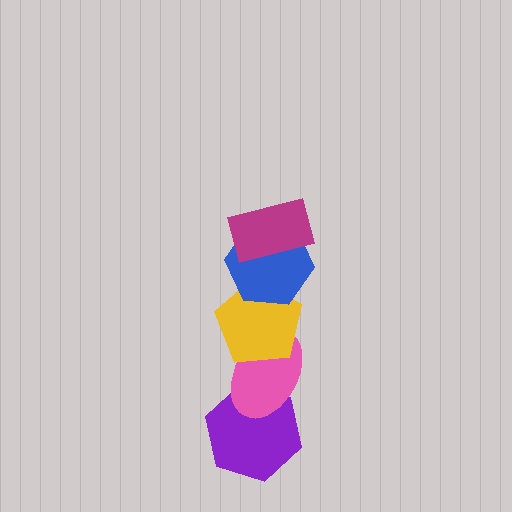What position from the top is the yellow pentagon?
The yellow pentagon is 3rd from the top.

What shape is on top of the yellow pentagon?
The blue hexagon is on top of the yellow pentagon.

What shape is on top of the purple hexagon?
The pink ellipse is on top of the purple hexagon.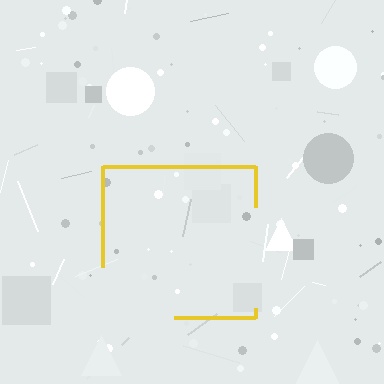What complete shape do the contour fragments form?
The contour fragments form a square.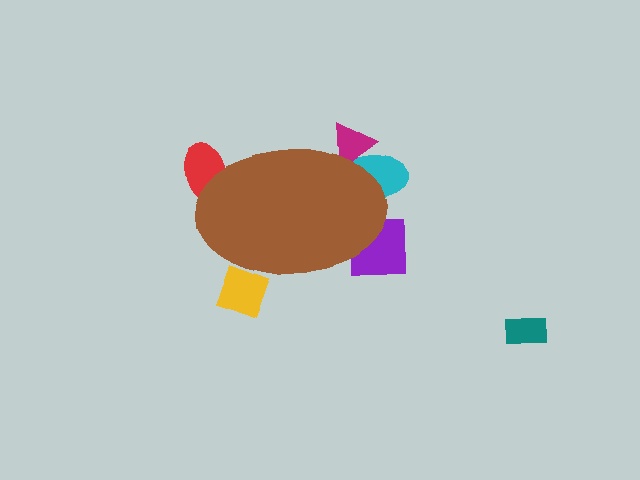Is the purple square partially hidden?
Yes, the purple square is partially hidden behind the brown ellipse.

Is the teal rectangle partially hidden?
No, the teal rectangle is fully visible.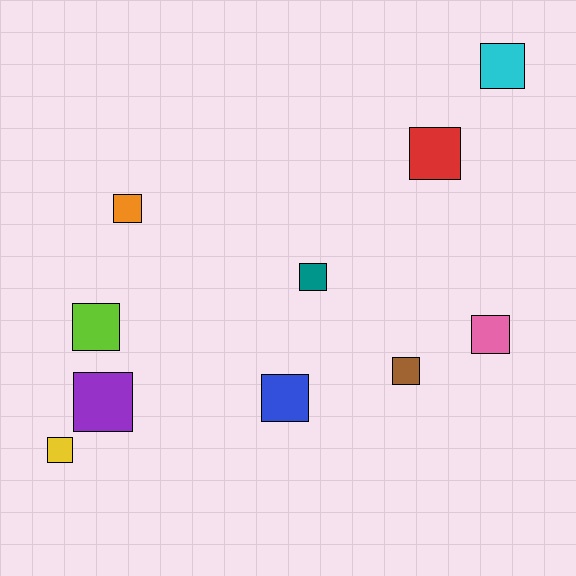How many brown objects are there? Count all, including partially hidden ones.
There is 1 brown object.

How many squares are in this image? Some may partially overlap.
There are 10 squares.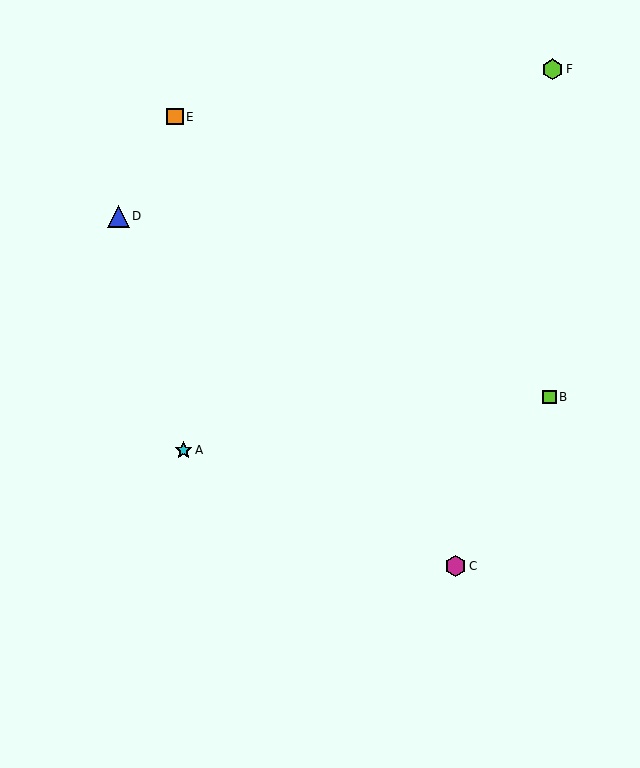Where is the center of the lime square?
The center of the lime square is at (550, 397).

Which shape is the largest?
The blue triangle (labeled D) is the largest.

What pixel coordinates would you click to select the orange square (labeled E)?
Click at (175, 117) to select the orange square E.